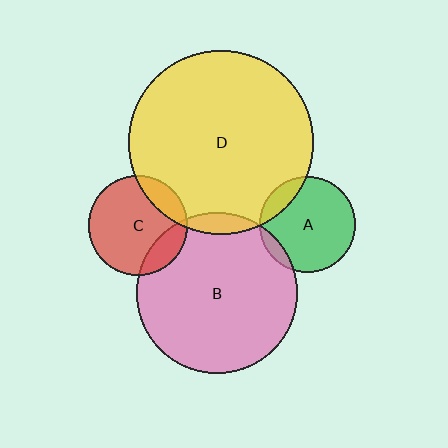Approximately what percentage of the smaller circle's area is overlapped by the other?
Approximately 15%.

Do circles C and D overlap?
Yes.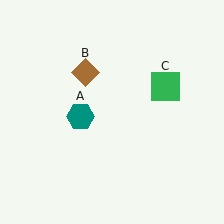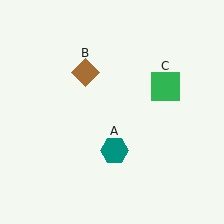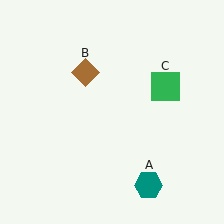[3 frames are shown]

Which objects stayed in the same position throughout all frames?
Brown diamond (object B) and green square (object C) remained stationary.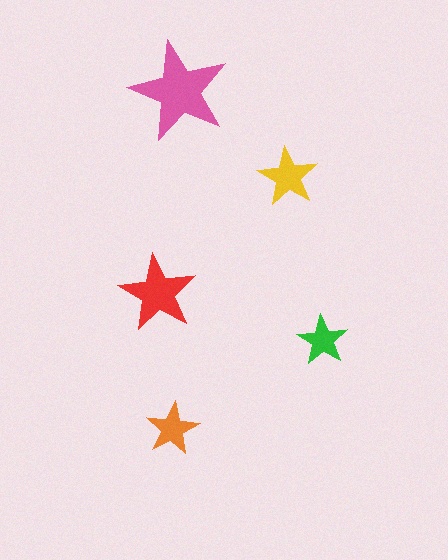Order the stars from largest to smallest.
the pink one, the red one, the yellow one, the orange one, the green one.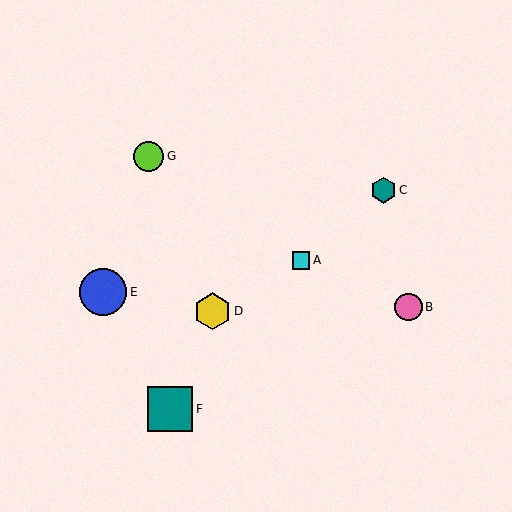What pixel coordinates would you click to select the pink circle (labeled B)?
Click at (409, 307) to select the pink circle B.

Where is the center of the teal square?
The center of the teal square is at (170, 409).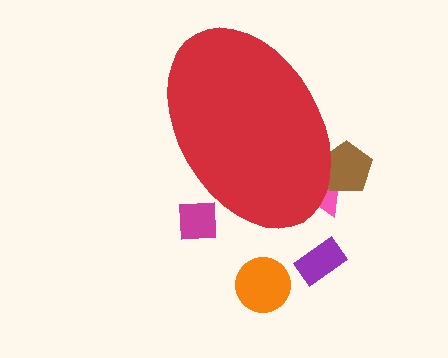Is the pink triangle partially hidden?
Yes, the pink triangle is partially hidden behind the red ellipse.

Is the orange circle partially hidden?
No, the orange circle is fully visible.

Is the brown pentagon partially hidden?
Yes, the brown pentagon is partially hidden behind the red ellipse.